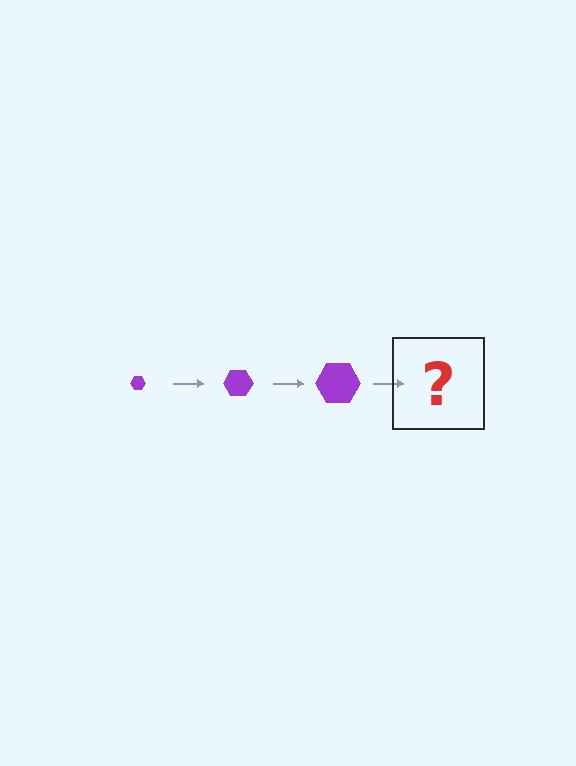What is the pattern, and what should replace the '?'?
The pattern is that the hexagon gets progressively larger each step. The '?' should be a purple hexagon, larger than the previous one.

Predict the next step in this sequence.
The next step is a purple hexagon, larger than the previous one.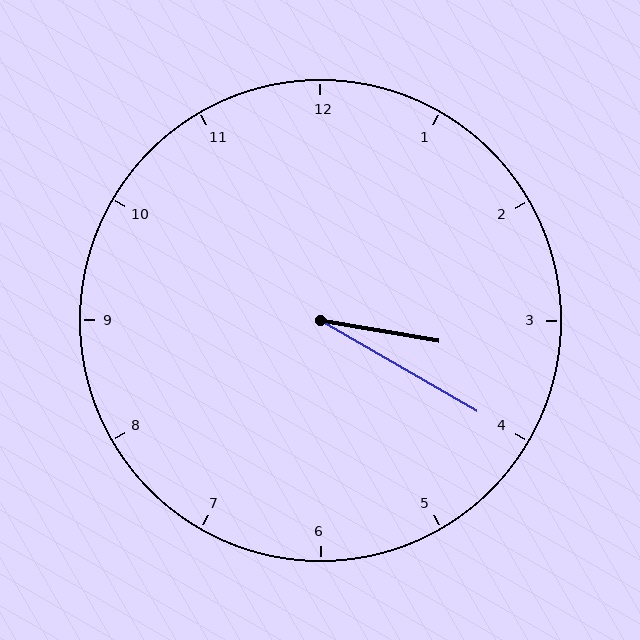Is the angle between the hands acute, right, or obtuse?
It is acute.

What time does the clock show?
3:20.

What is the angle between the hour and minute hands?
Approximately 20 degrees.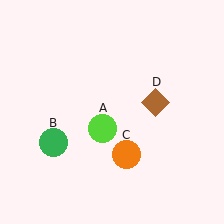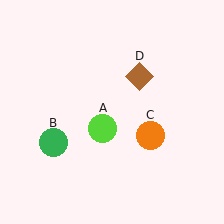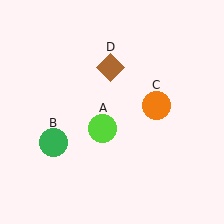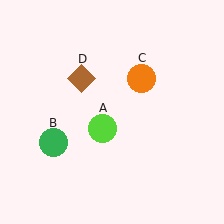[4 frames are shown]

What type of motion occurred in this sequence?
The orange circle (object C), brown diamond (object D) rotated counterclockwise around the center of the scene.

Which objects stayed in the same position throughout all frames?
Lime circle (object A) and green circle (object B) remained stationary.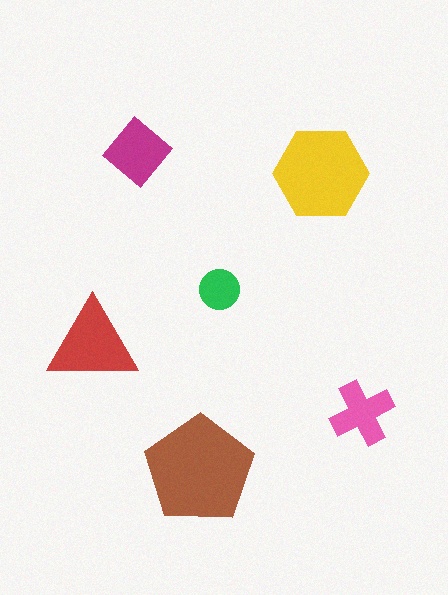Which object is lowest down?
The brown pentagon is bottommost.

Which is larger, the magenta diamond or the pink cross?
The magenta diamond.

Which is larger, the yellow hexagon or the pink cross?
The yellow hexagon.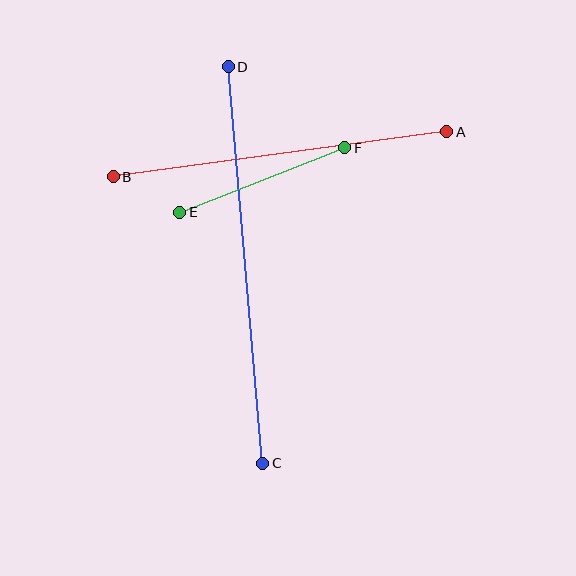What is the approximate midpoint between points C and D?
The midpoint is at approximately (245, 265) pixels.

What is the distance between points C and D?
The distance is approximately 398 pixels.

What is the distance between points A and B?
The distance is approximately 337 pixels.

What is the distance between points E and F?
The distance is approximately 177 pixels.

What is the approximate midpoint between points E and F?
The midpoint is at approximately (262, 180) pixels.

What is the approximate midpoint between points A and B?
The midpoint is at approximately (280, 154) pixels.